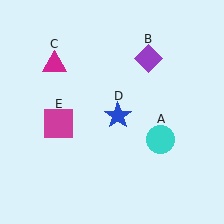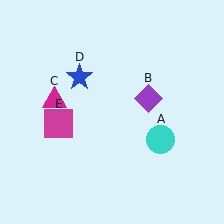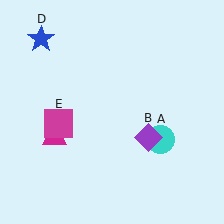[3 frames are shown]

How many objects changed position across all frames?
3 objects changed position: purple diamond (object B), magenta triangle (object C), blue star (object D).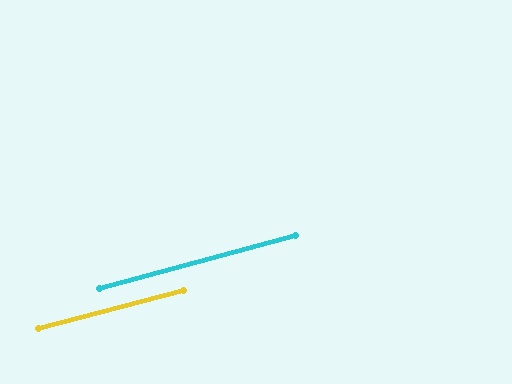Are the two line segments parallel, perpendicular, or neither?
Parallel — their directions differ by only 0.3°.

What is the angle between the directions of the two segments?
Approximately 0 degrees.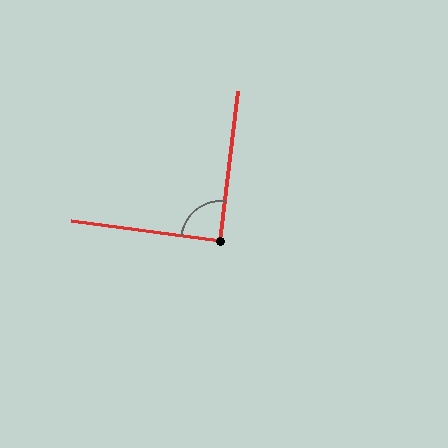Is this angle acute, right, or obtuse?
It is approximately a right angle.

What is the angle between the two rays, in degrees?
Approximately 89 degrees.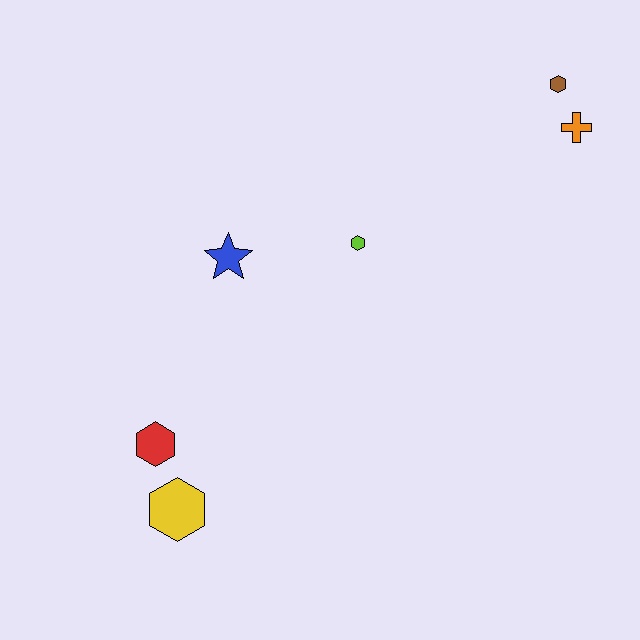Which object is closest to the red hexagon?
The yellow hexagon is closest to the red hexagon.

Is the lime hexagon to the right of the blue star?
Yes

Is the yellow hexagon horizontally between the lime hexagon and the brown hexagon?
No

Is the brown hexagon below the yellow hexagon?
No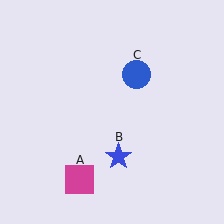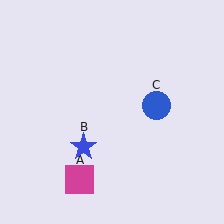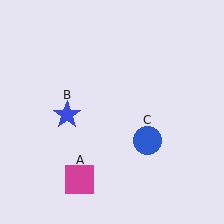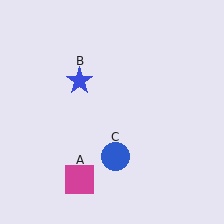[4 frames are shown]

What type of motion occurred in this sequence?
The blue star (object B), blue circle (object C) rotated clockwise around the center of the scene.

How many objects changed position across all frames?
2 objects changed position: blue star (object B), blue circle (object C).